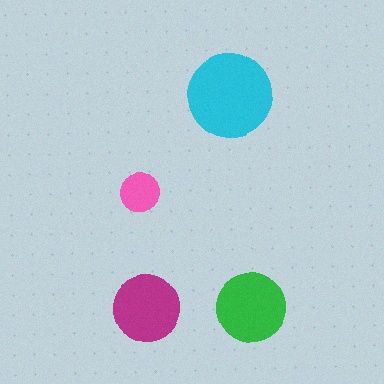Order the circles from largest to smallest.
the cyan one, the green one, the magenta one, the pink one.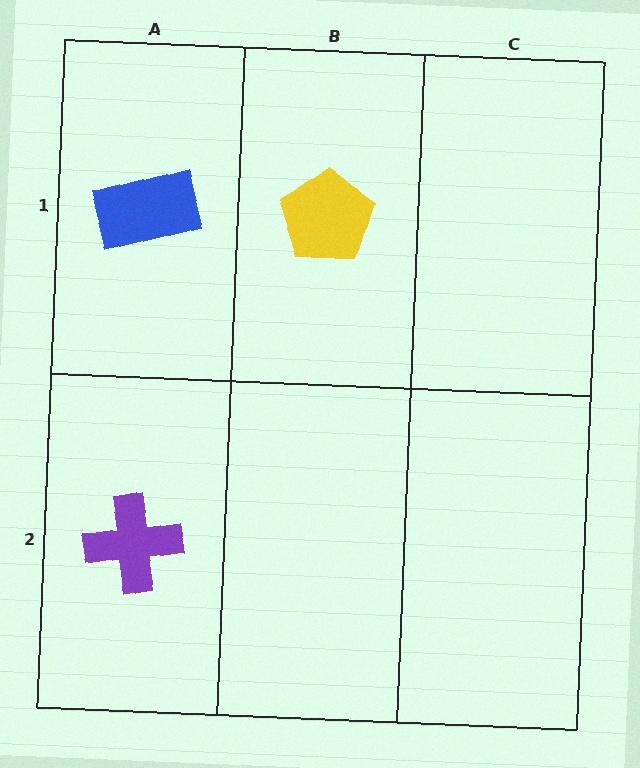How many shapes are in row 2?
1 shape.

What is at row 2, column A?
A purple cross.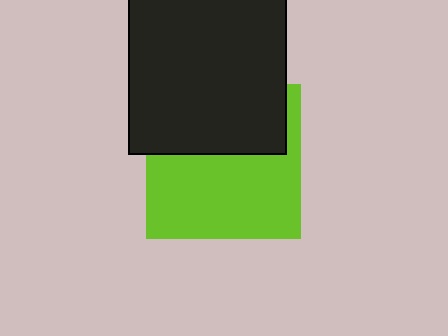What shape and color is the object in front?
The object in front is a black square.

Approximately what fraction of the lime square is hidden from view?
Roughly 42% of the lime square is hidden behind the black square.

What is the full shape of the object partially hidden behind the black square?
The partially hidden object is a lime square.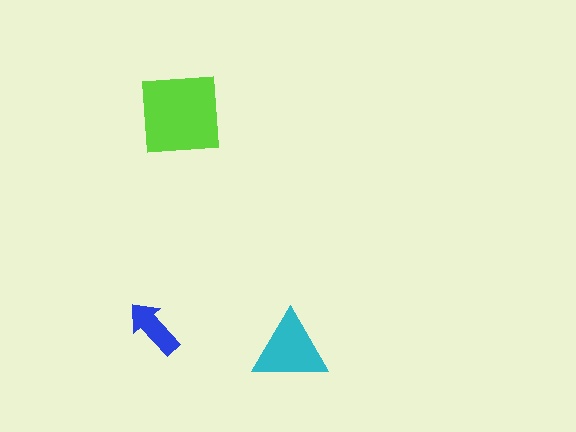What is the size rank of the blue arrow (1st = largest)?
3rd.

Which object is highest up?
The lime square is topmost.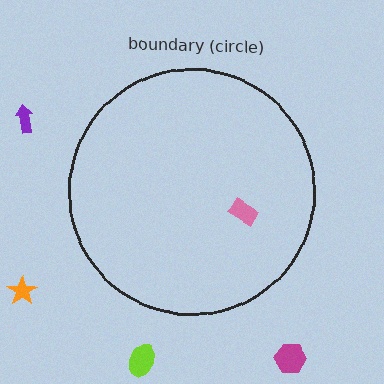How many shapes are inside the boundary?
1 inside, 4 outside.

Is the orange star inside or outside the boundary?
Outside.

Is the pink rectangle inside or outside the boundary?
Inside.